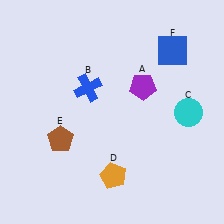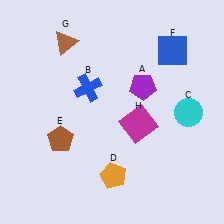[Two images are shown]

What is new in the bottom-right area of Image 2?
A magenta square (H) was added in the bottom-right area of Image 2.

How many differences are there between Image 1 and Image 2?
There are 2 differences between the two images.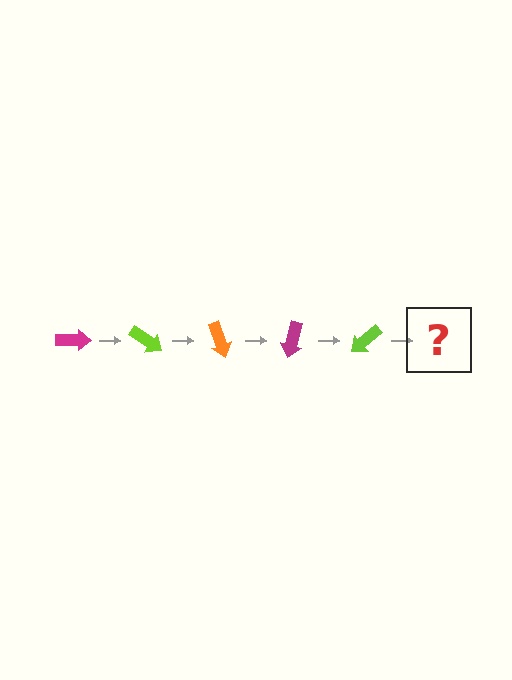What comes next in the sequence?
The next element should be an orange arrow, rotated 175 degrees from the start.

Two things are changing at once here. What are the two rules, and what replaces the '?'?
The two rules are that it rotates 35 degrees each step and the color cycles through magenta, lime, and orange. The '?' should be an orange arrow, rotated 175 degrees from the start.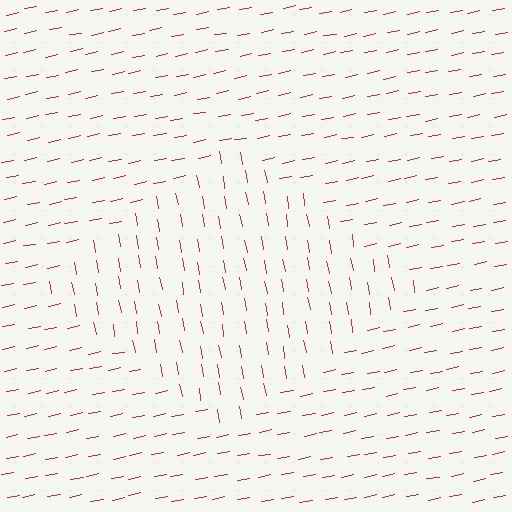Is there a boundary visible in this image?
Yes, there is a texture boundary formed by a change in line orientation.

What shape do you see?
I see a diamond.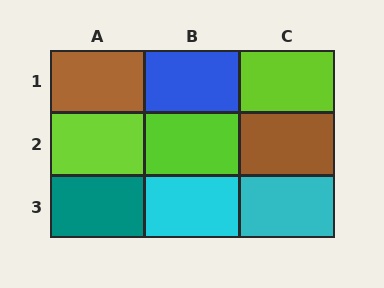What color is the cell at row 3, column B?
Cyan.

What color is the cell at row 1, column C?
Lime.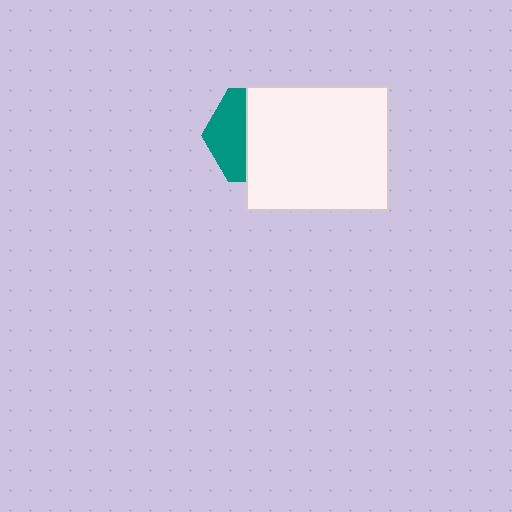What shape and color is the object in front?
The object in front is a white rectangle.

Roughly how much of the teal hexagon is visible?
A small part of it is visible (roughly 38%).